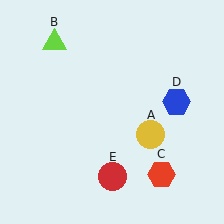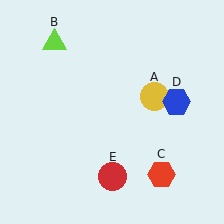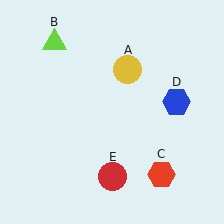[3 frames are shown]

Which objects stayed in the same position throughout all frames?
Lime triangle (object B) and red hexagon (object C) and blue hexagon (object D) and red circle (object E) remained stationary.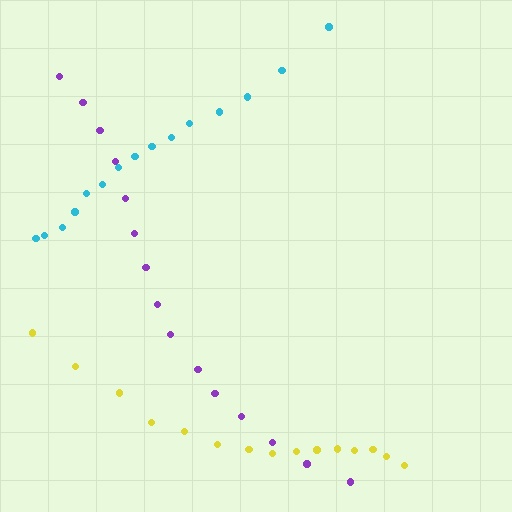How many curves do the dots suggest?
There are 3 distinct paths.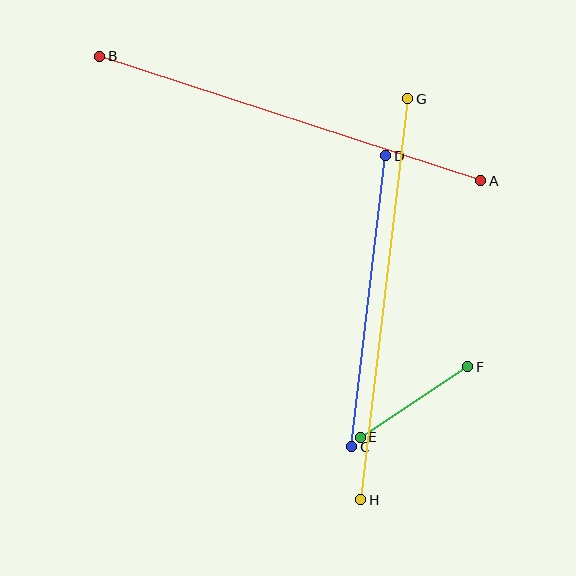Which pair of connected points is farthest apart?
Points G and H are farthest apart.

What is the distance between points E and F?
The distance is approximately 128 pixels.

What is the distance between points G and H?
The distance is approximately 404 pixels.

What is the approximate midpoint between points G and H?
The midpoint is at approximately (384, 299) pixels.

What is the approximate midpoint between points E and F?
The midpoint is at approximately (414, 402) pixels.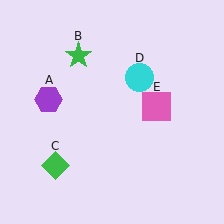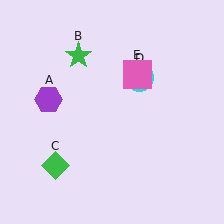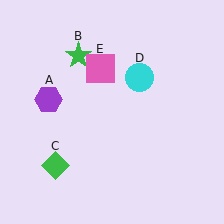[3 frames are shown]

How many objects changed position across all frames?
1 object changed position: pink square (object E).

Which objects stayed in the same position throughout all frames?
Purple hexagon (object A) and green star (object B) and green diamond (object C) and cyan circle (object D) remained stationary.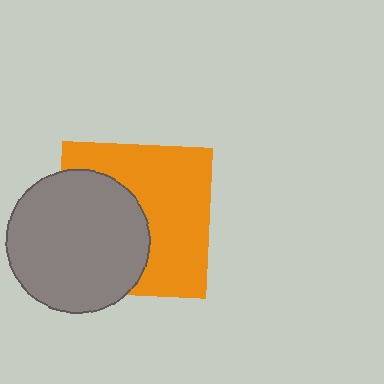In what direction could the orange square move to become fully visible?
The orange square could move right. That would shift it out from behind the gray circle entirely.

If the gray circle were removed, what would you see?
You would see the complete orange square.